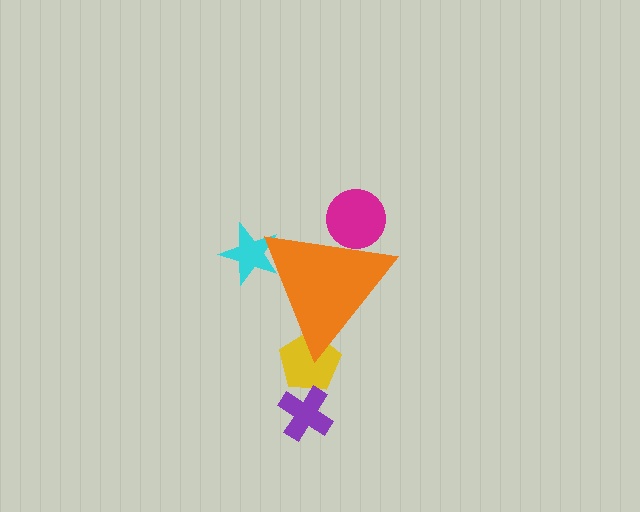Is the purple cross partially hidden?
No, the purple cross is fully visible.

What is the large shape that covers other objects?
An orange triangle.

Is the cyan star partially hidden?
Yes, the cyan star is partially hidden behind the orange triangle.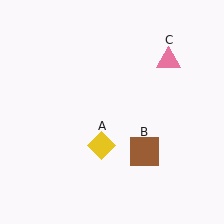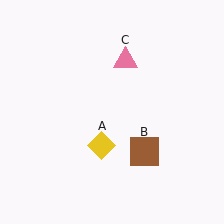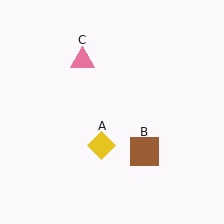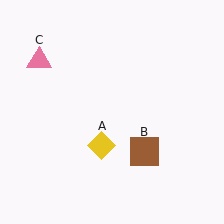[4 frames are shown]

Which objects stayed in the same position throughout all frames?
Yellow diamond (object A) and brown square (object B) remained stationary.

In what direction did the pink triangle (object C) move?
The pink triangle (object C) moved left.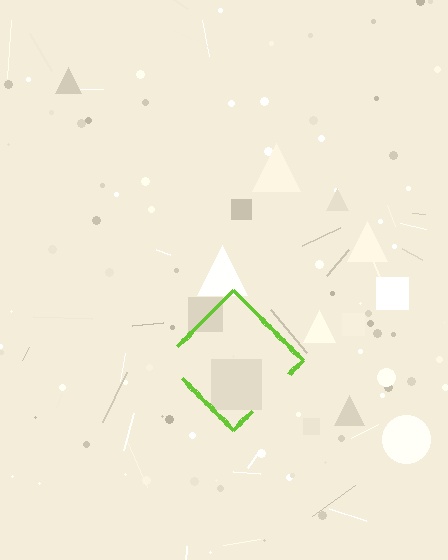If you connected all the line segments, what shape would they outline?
They would outline a diamond.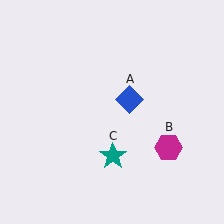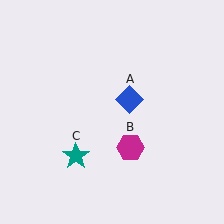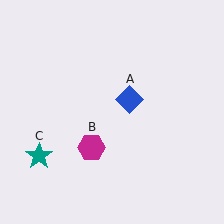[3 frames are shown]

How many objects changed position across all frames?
2 objects changed position: magenta hexagon (object B), teal star (object C).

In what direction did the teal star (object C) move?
The teal star (object C) moved left.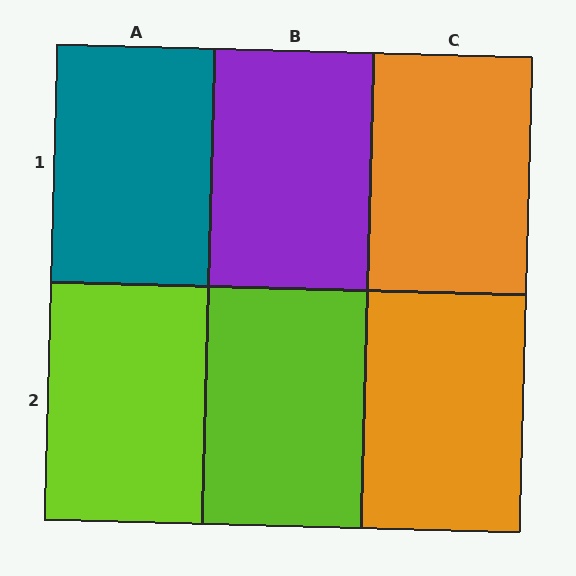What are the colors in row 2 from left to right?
Lime, lime, orange.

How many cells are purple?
1 cell is purple.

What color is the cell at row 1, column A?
Teal.